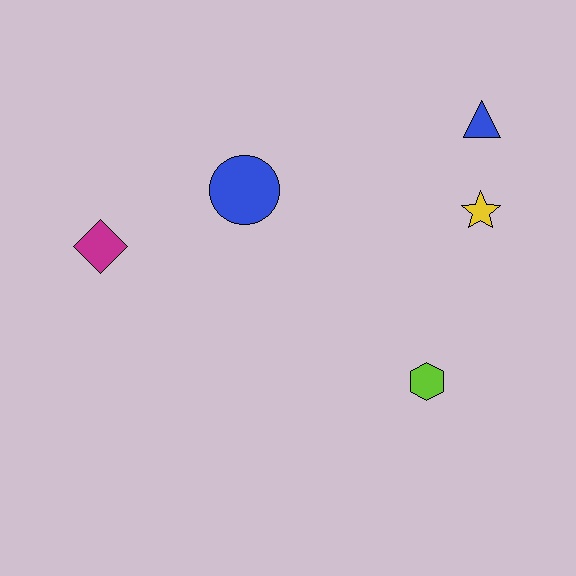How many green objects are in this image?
There are no green objects.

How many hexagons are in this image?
There is 1 hexagon.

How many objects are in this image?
There are 5 objects.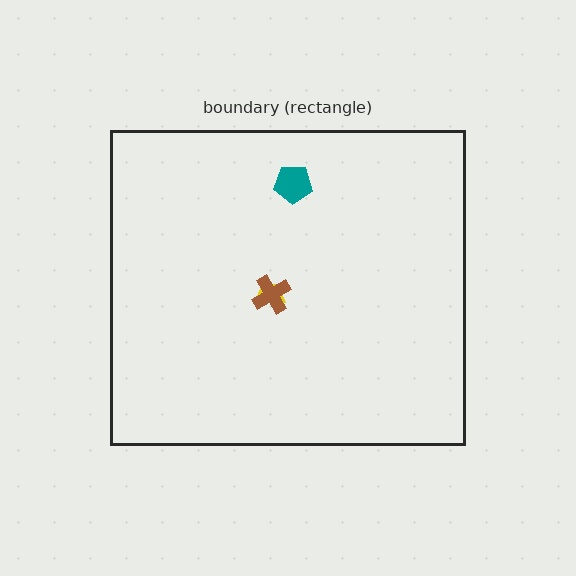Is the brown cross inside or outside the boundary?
Inside.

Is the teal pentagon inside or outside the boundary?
Inside.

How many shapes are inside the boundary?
3 inside, 0 outside.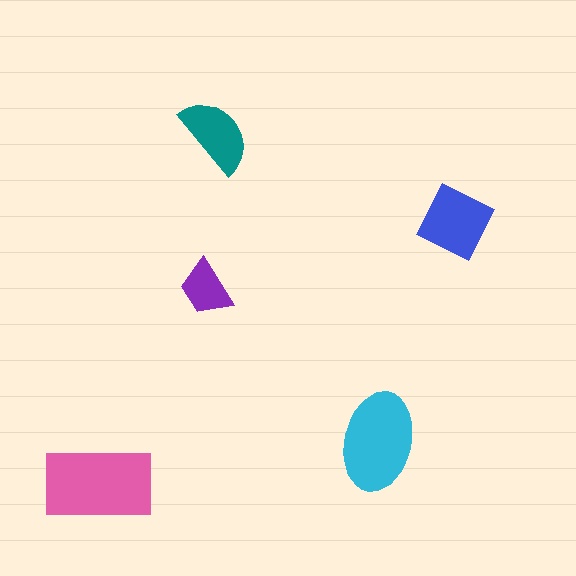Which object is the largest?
The pink rectangle.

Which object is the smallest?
The purple trapezoid.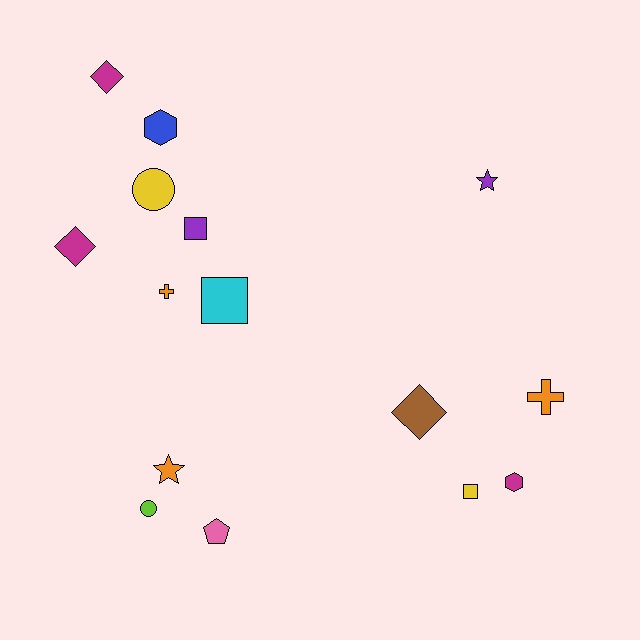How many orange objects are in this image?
There are 3 orange objects.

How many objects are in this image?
There are 15 objects.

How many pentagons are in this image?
There is 1 pentagon.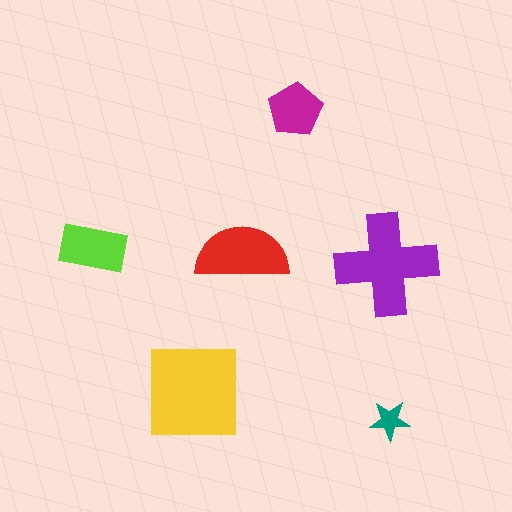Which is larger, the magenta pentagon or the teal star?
The magenta pentagon.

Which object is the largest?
The yellow square.